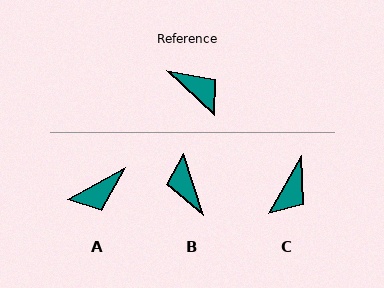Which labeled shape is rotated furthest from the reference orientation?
B, about 151 degrees away.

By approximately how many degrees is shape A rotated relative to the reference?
Approximately 108 degrees clockwise.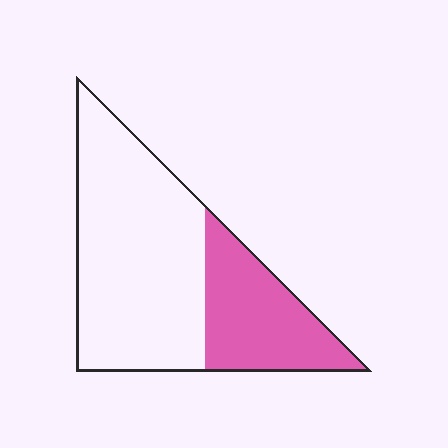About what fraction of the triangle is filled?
About one third (1/3).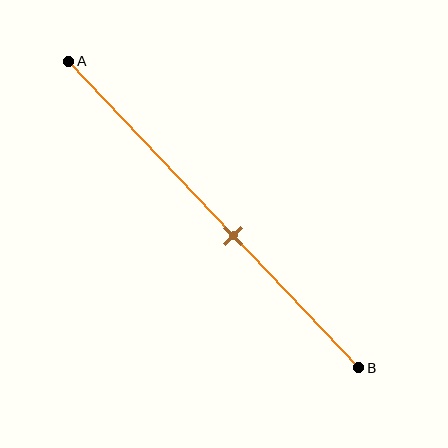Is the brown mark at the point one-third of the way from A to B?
No, the mark is at about 55% from A, not at the 33% one-third point.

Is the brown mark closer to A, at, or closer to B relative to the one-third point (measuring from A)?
The brown mark is closer to point B than the one-third point of segment AB.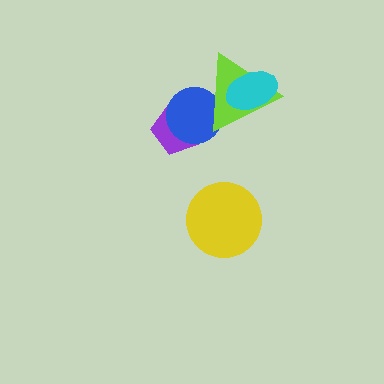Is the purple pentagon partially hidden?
Yes, it is partially covered by another shape.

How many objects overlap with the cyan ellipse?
1 object overlaps with the cyan ellipse.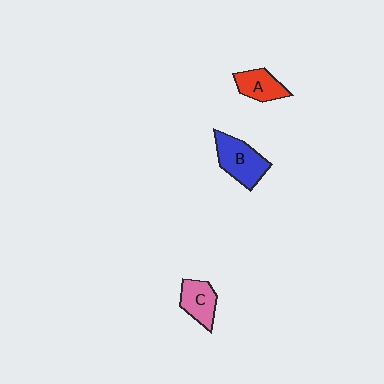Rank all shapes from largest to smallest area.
From largest to smallest: B (blue), C (pink), A (red).